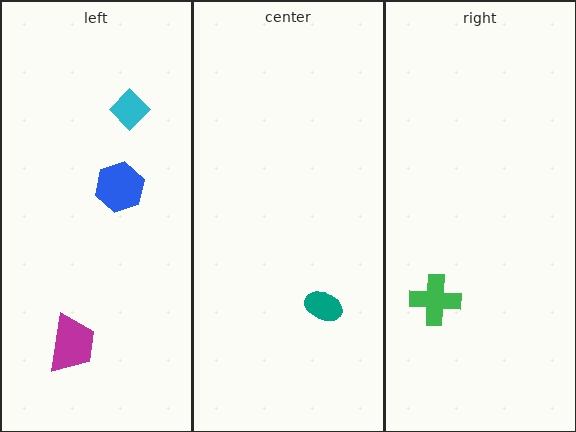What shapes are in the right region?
The green cross.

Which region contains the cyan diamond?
The left region.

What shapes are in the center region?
The teal ellipse.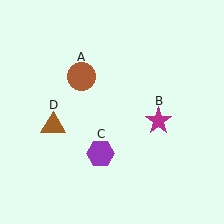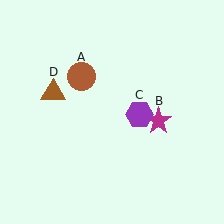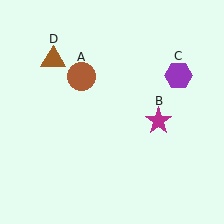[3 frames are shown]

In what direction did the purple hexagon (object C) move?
The purple hexagon (object C) moved up and to the right.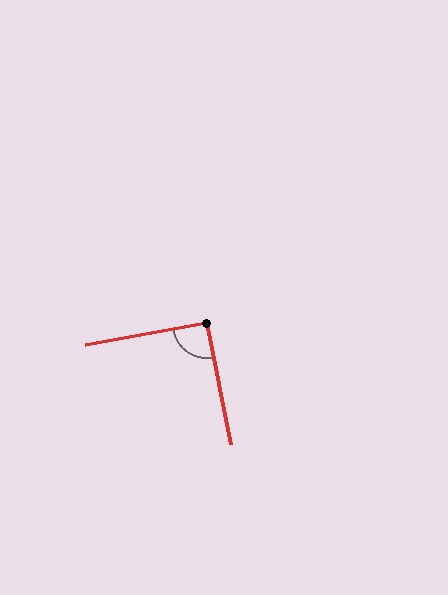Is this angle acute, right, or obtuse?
It is approximately a right angle.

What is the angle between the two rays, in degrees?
Approximately 91 degrees.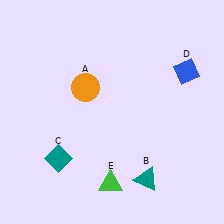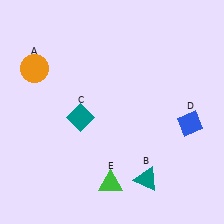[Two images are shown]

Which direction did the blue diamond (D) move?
The blue diamond (D) moved down.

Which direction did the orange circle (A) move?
The orange circle (A) moved left.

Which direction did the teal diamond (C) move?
The teal diamond (C) moved up.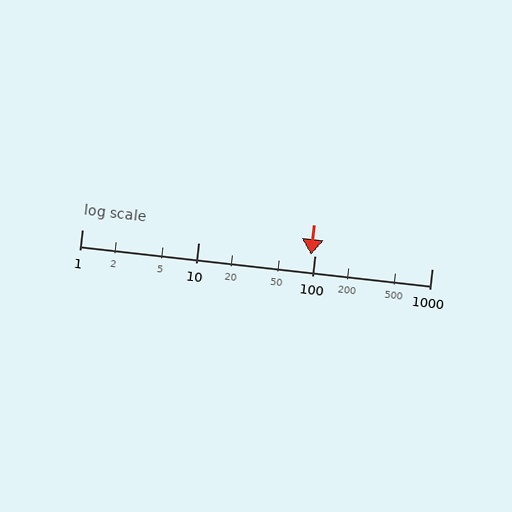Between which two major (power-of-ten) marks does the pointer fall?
The pointer is between 10 and 100.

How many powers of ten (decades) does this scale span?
The scale spans 3 decades, from 1 to 1000.